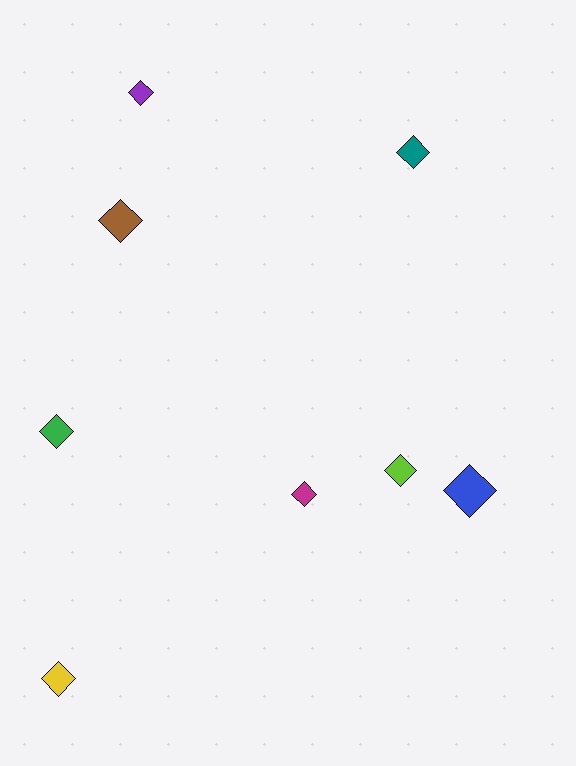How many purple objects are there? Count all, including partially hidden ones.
There is 1 purple object.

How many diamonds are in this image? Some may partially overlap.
There are 8 diamonds.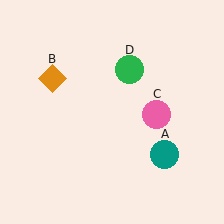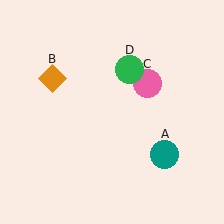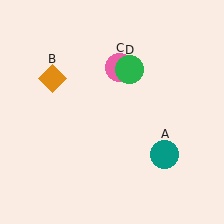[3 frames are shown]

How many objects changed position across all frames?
1 object changed position: pink circle (object C).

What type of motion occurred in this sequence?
The pink circle (object C) rotated counterclockwise around the center of the scene.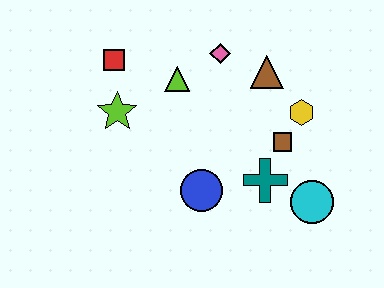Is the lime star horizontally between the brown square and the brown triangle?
No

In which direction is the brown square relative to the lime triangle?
The brown square is to the right of the lime triangle.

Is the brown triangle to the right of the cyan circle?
No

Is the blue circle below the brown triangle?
Yes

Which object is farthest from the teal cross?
The red square is farthest from the teal cross.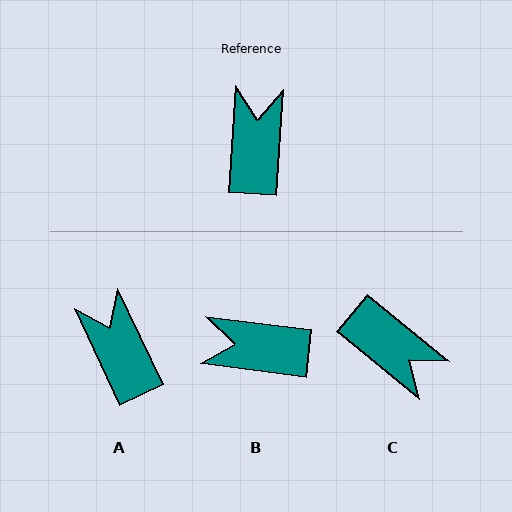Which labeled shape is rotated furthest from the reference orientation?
C, about 125 degrees away.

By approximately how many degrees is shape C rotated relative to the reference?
Approximately 125 degrees clockwise.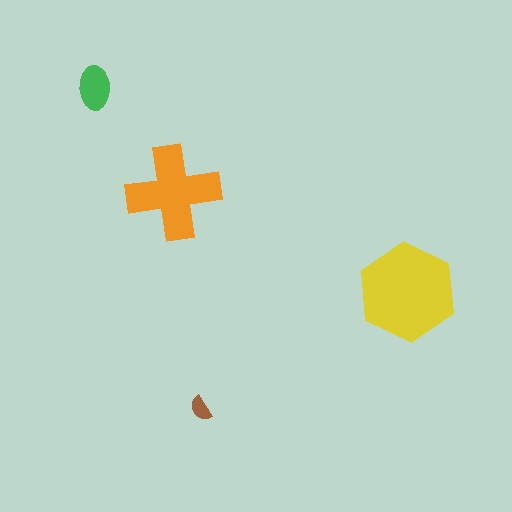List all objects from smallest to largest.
The brown semicircle, the green ellipse, the orange cross, the yellow hexagon.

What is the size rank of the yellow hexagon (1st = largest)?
1st.